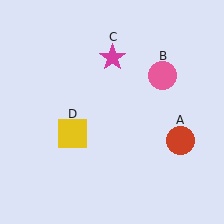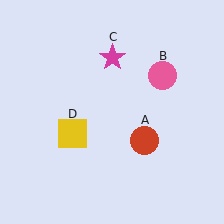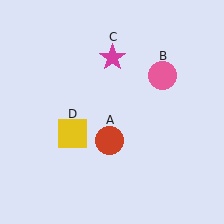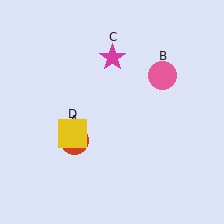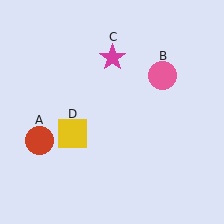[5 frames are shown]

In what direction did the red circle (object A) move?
The red circle (object A) moved left.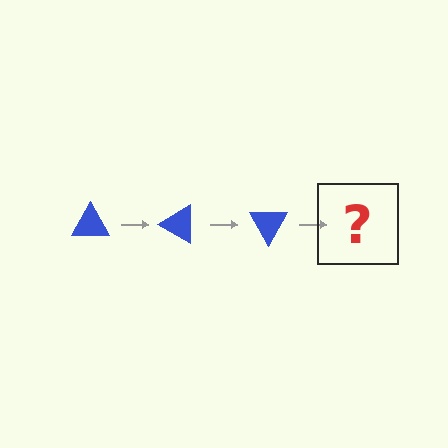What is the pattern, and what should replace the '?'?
The pattern is that the triangle rotates 30 degrees each step. The '?' should be a blue triangle rotated 90 degrees.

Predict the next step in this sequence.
The next step is a blue triangle rotated 90 degrees.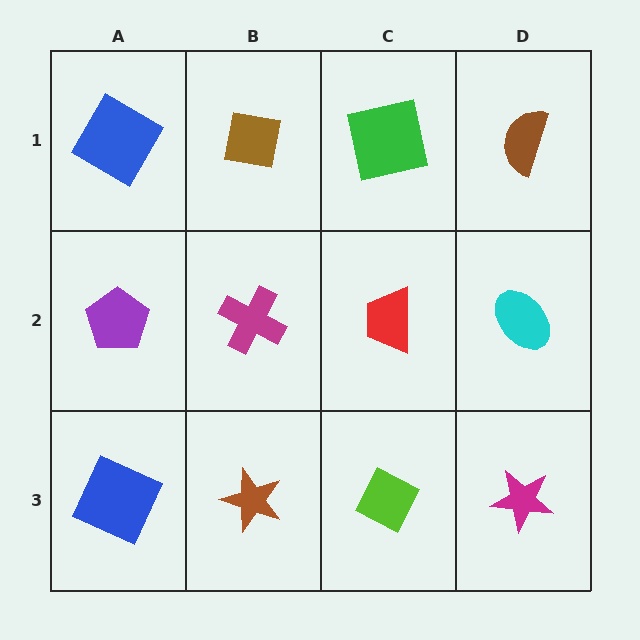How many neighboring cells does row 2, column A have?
3.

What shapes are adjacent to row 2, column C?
A green square (row 1, column C), a lime diamond (row 3, column C), a magenta cross (row 2, column B), a cyan ellipse (row 2, column D).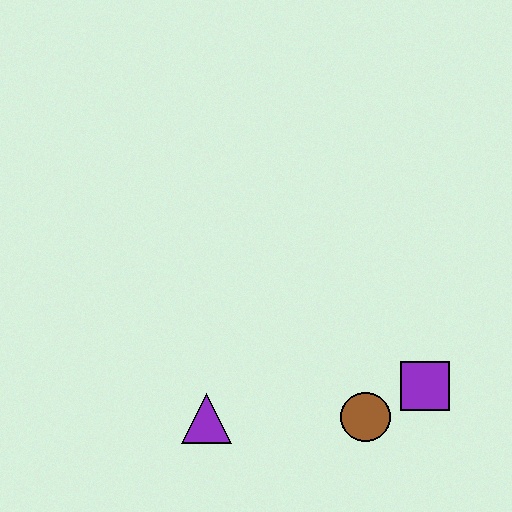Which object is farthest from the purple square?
The purple triangle is farthest from the purple square.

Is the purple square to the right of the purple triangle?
Yes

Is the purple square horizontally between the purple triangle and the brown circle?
No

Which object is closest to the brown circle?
The purple square is closest to the brown circle.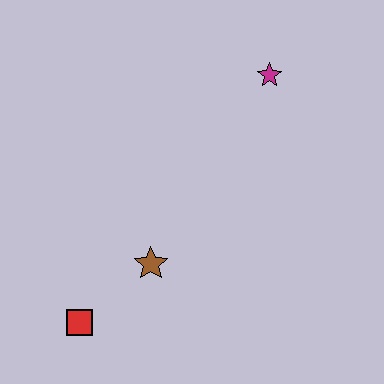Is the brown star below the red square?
No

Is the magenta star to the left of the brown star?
No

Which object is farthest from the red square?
The magenta star is farthest from the red square.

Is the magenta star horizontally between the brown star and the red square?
No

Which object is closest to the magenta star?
The brown star is closest to the magenta star.